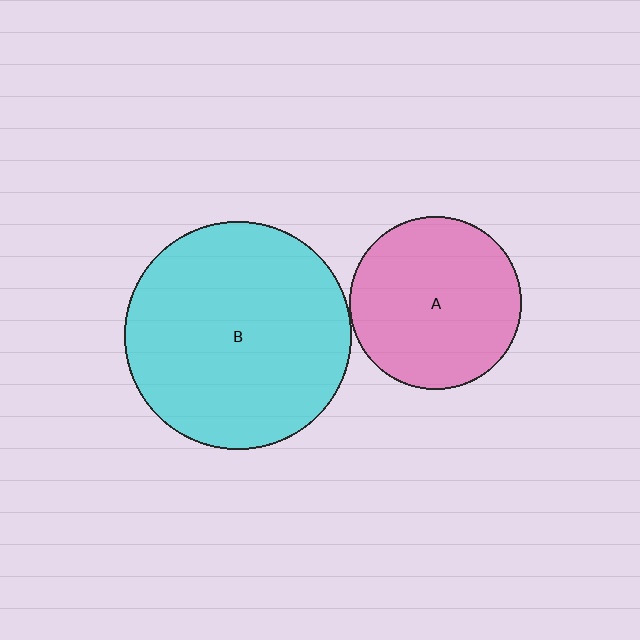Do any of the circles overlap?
No, none of the circles overlap.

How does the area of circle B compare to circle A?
Approximately 1.7 times.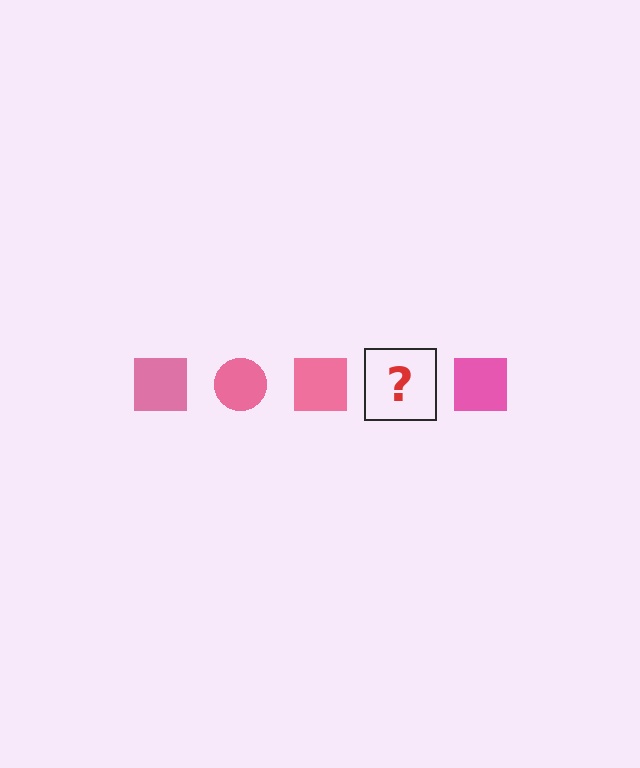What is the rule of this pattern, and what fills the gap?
The rule is that the pattern cycles through square, circle shapes in pink. The gap should be filled with a pink circle.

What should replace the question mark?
The question mark should be replaced with a pink circle.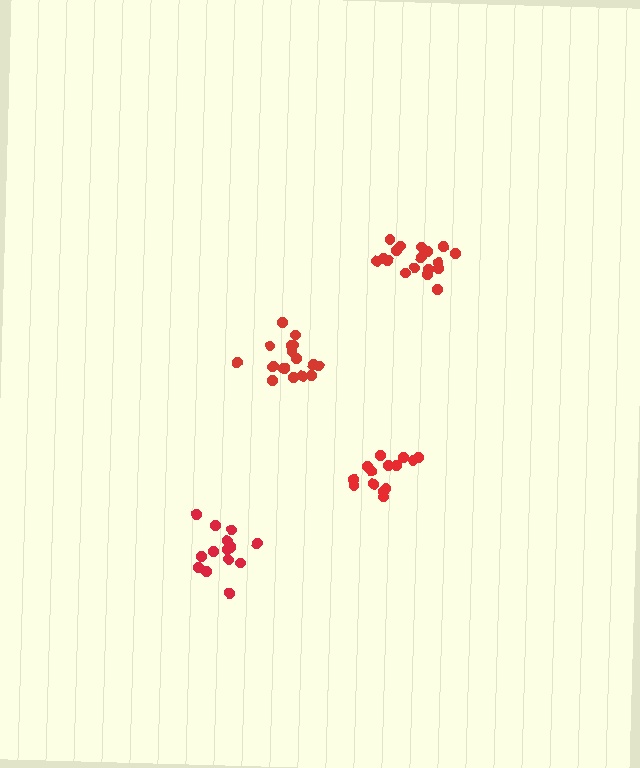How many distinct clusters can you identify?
There are 4 distinct clusters.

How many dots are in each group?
Group 1: 14 dots, Group 2: 19 dots, Group 3: 17 dots, Group 4: 14 dots (64 total).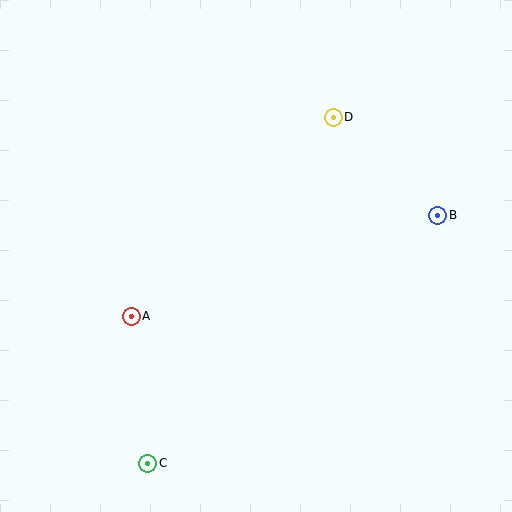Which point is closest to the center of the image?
Point A at (131, 316) is closest to the center.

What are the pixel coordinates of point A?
Point A is at (131, 316).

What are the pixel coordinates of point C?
Point C is at (148, 463).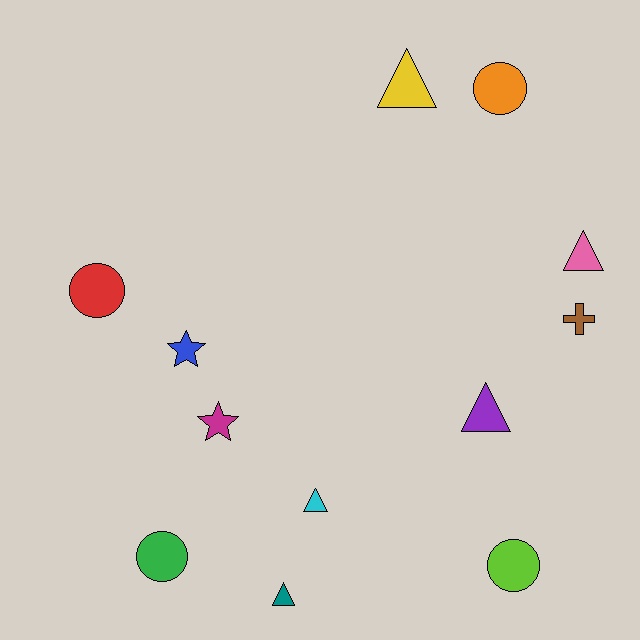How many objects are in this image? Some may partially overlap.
There are 12 objects.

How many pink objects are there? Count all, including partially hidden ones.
There is 1 pink object.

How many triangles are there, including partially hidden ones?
There are 5 triangles.